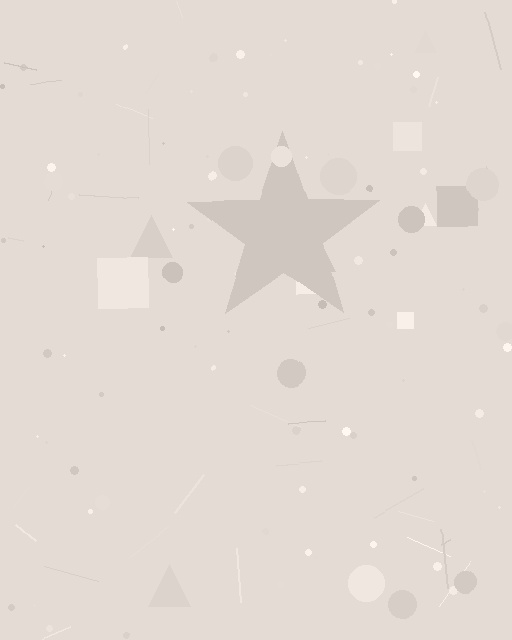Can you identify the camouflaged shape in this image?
The camouflaged shape is a star.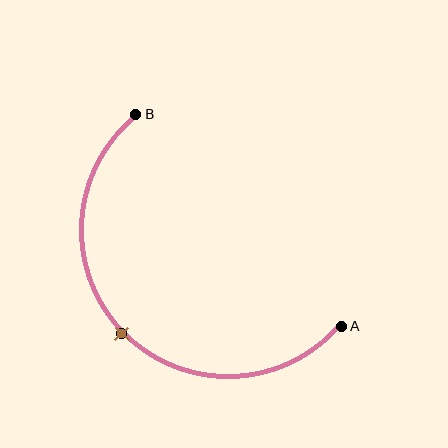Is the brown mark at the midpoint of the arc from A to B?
Yes. The brown mark lies on the arc at equal arc-length from both A and B — it is the arc midpoint.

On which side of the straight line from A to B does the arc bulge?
The arc bulges below and to the left of the straight line connecting A and B.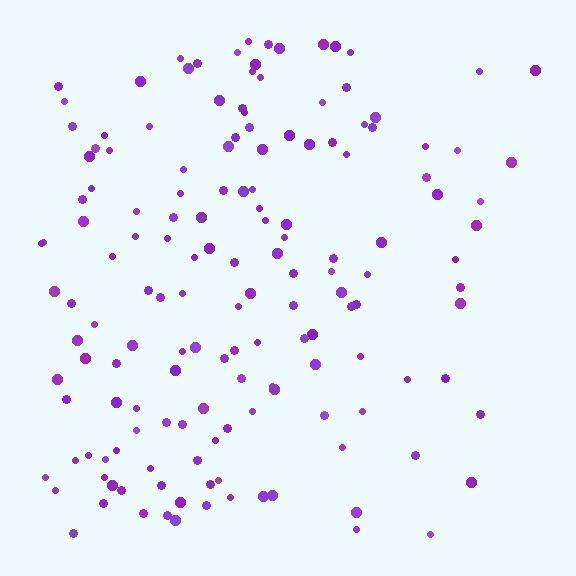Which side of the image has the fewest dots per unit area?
The right.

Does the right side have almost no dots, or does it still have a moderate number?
Still a moderate number, just noticeably fewer than the left.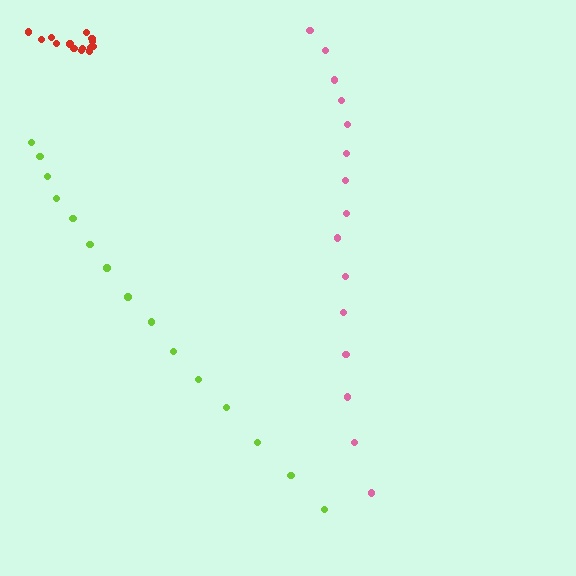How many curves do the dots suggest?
There are 3 distinct paths.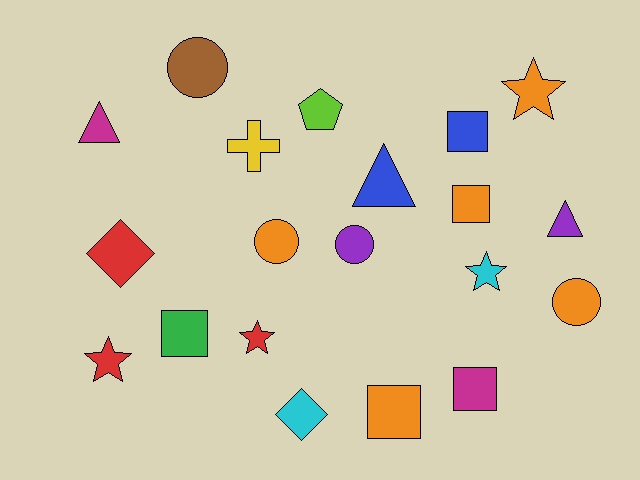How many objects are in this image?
There are 20 objects.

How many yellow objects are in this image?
There is 1 yellow object.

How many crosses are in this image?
There is 1 cross.